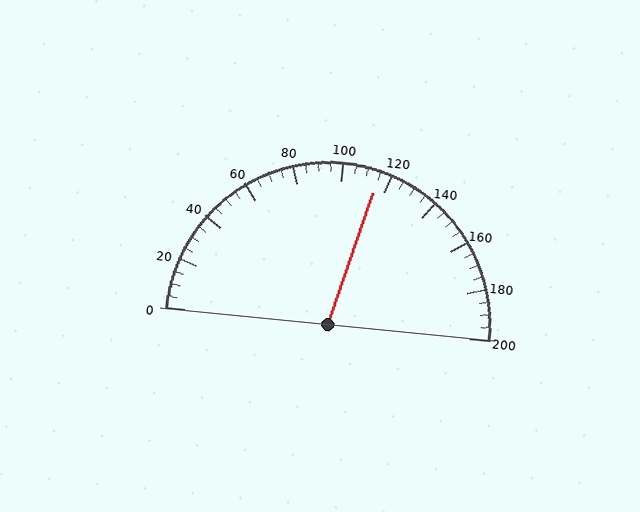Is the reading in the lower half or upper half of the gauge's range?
The reading is in the upper half of the range (0 to 200).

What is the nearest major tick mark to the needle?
The nearest major tick mark is 120.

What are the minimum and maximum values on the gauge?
The gauge ranges from 0 to 200.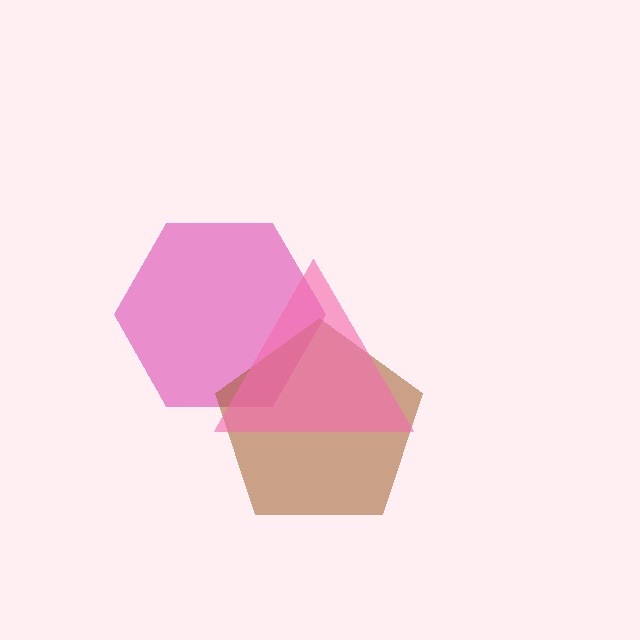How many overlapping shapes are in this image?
There are 3 overlapping shapes in the image.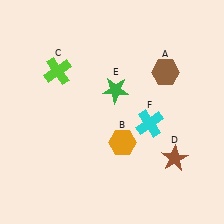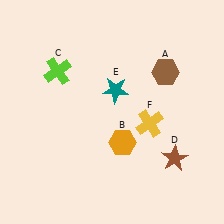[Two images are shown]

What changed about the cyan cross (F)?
In Image 1, F is cyan. In Image 2, it changed to yellow.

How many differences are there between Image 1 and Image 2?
There are 2 differences between the two images.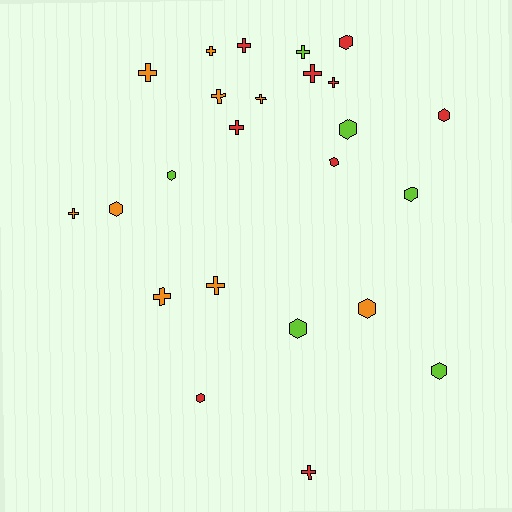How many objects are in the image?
There are 24 objects.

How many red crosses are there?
There are 5 red crosses.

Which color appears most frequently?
Red, with 9 objects.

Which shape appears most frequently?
Cross, with 13 objects.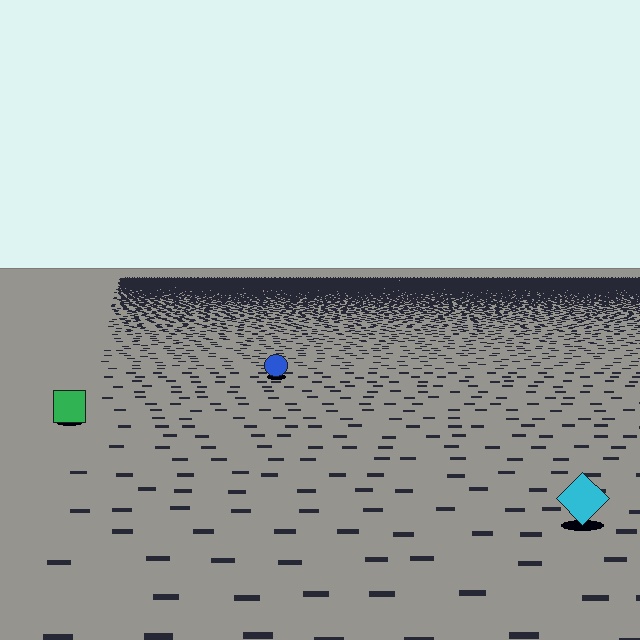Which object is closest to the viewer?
The cyan diamond is closest. The texture marks near it are larger and more spread out.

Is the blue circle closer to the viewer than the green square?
No. The green square is closer — you can tell from the texture gradient: the ground texture is coarser near it.